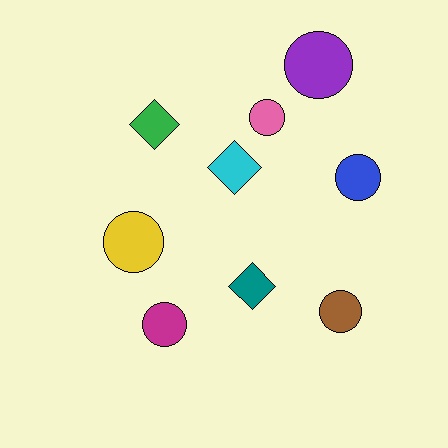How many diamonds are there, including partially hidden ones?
There are 3 diamonds.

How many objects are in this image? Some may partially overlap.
There are 9 objects.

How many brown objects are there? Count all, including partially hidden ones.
There is 1 brown object.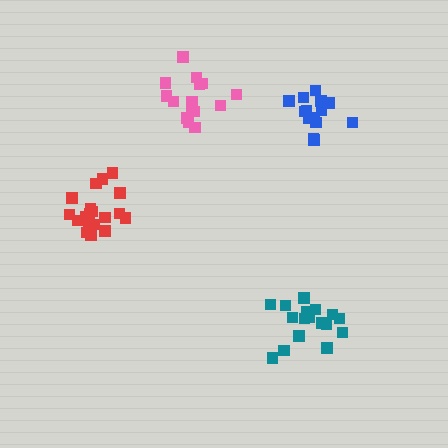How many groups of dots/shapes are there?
There are 4 groups.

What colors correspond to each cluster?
The clusters are colored: teal, blue, pink, red.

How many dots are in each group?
Group 1: 17 dots, Group 2: 14 dots, Group 3: 15 dots, Group 4: 19 dots (65 total).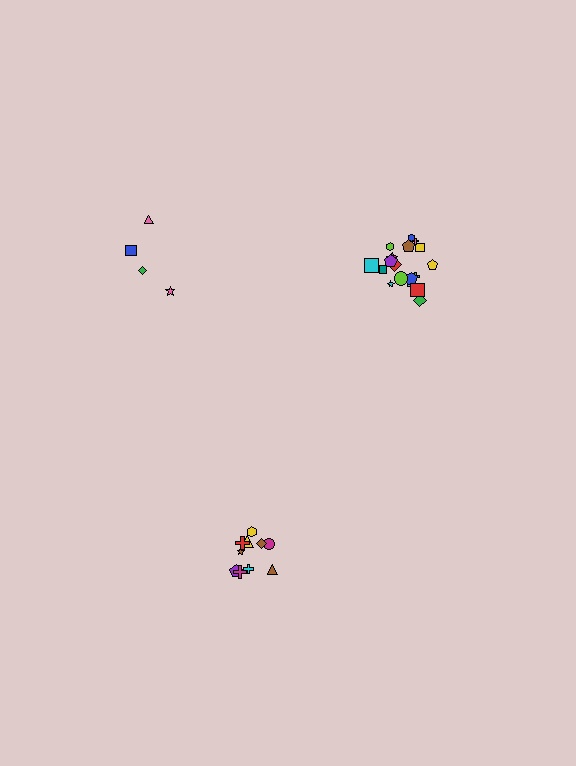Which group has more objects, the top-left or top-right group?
The top-right group.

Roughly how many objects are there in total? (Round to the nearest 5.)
Roughly 30 objects in total.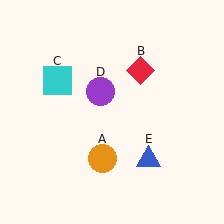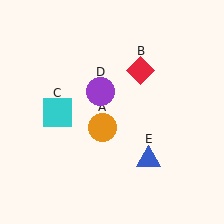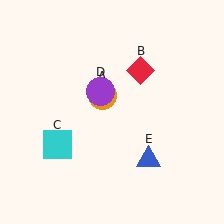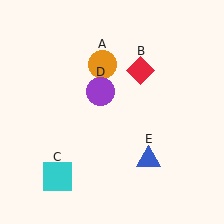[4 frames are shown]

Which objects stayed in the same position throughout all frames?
Red diamond (object B) and purple circle (object D) and blue triangle (object E) remained stationary.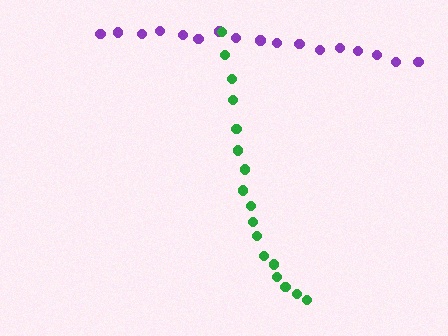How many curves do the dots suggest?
There are 2 distinct paths.